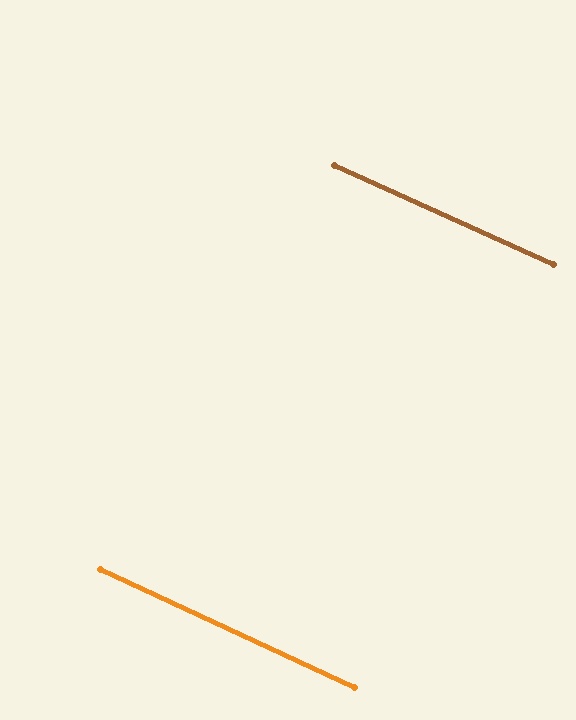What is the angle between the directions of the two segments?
Approximately 1 degree.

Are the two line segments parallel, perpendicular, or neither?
Parallel — their directions differ by only 0.9°.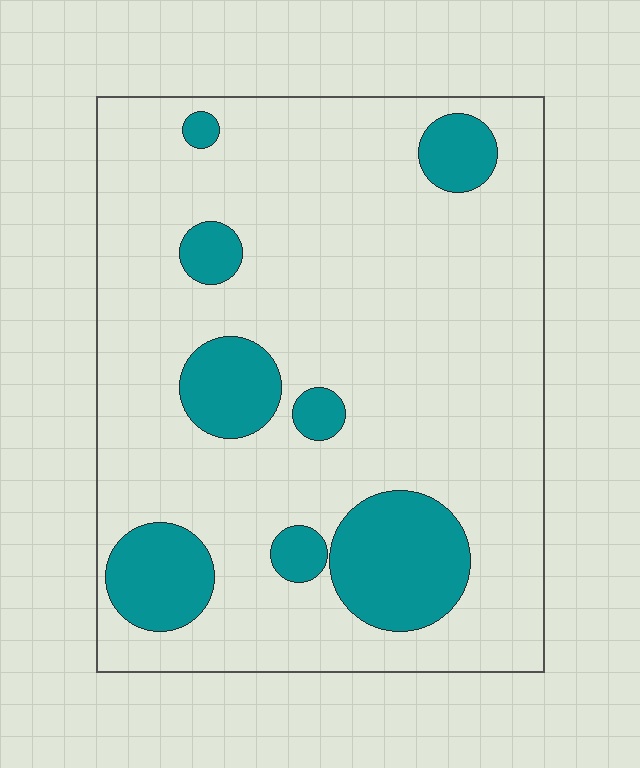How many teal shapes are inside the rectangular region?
8.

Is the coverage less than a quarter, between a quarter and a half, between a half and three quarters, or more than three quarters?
Less than a quarter.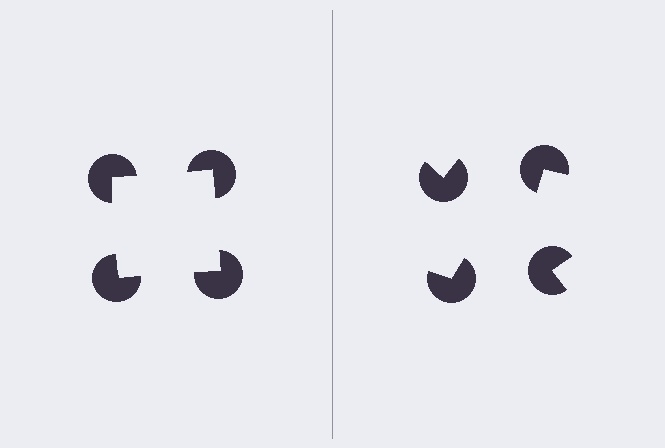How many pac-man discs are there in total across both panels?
8 — 4 on each side.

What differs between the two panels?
The pac-man discs are positioned identically on both sides; only the wedge orientations differ. On the left they align to a square; on the right they are misaligned.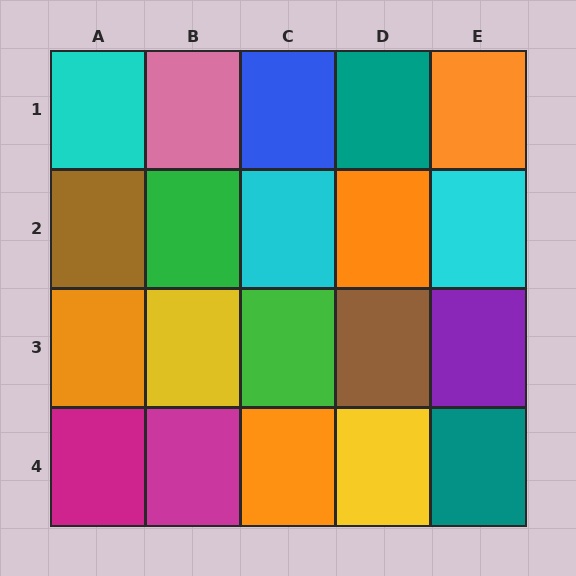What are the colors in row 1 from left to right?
Cyan, pink, blue, teal, orange.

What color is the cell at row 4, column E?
Teal.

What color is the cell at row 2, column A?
Brown.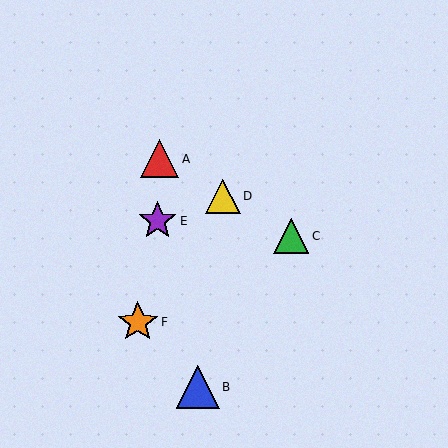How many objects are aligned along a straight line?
3 objects (A, C, D) are aligned along a straight line.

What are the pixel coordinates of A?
Object A is at (159, 159).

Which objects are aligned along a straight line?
Objects A, C, D are aligned along a straight line.